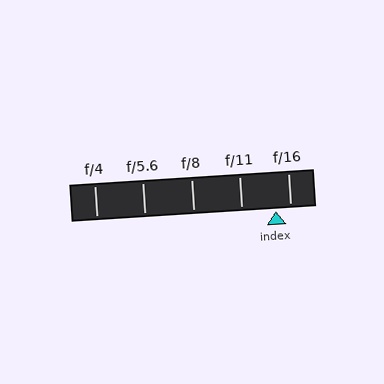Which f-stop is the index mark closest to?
The index mark is closest to f/16.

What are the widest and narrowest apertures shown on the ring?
The widest aperture shown is f/4 and the narrowest is f/16.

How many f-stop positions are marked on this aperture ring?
There are 5 f-stop positions marked.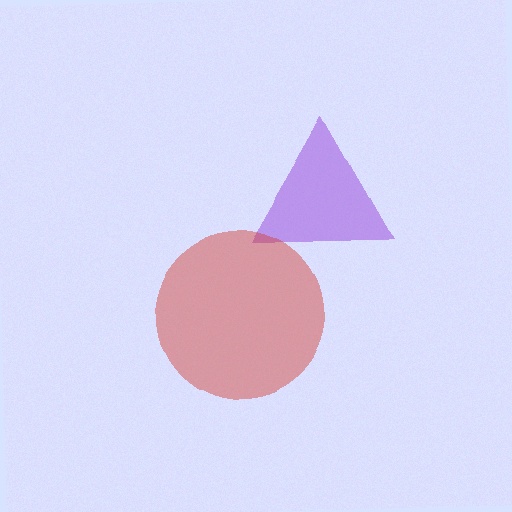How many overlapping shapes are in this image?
There are 2 overlapping shapes in the image.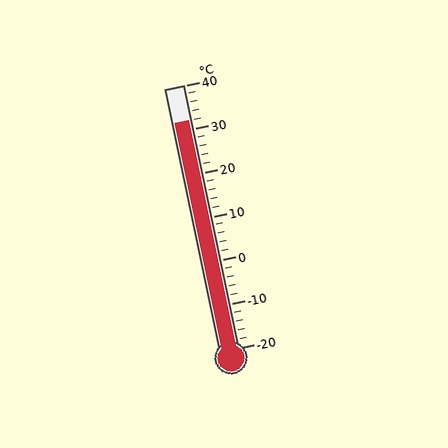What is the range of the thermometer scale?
The thermometer scale ranges from -20°C to 40°C.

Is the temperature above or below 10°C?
The temperature is above 10°C.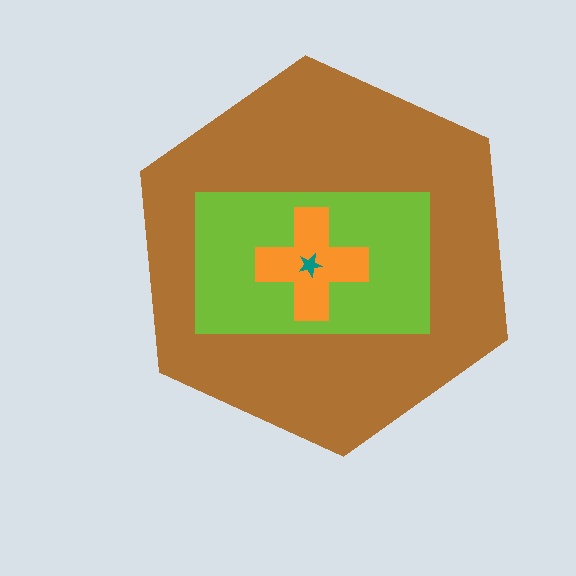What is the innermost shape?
The teal star.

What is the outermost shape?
The brown hexagon.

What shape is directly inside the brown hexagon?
The lime rectangle.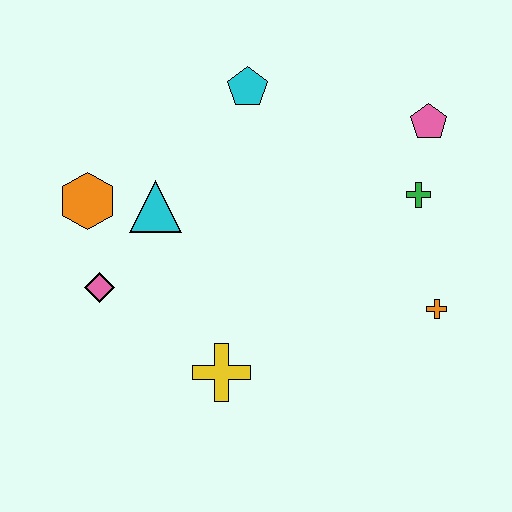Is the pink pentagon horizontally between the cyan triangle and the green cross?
No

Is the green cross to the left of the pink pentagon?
Yes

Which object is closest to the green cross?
The pink pentagon is closest to the green cross.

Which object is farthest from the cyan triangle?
The orange cross is farthest from the cyan triangle.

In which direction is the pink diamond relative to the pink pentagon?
The pink diamond is to the left of the pink pentagon.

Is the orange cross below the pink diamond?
Yes